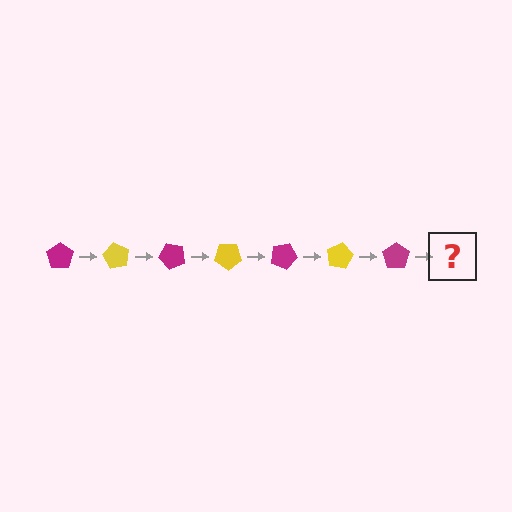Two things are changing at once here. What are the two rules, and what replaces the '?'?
The two rules are that it rotates 60 degrees each step and the color cycles through magenta and yellow. The '?' should be a yellow pentagon, rotated 420 degrees from the start.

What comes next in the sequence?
The next element should be a yellow pentagon, rotated 420 degrees from the start.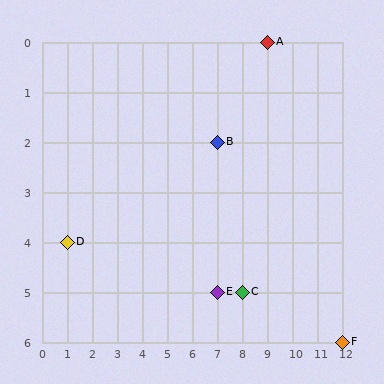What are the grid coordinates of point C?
Point C is at grid coordinates (8, 5).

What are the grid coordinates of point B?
Point B is at grid coordinates (7, 2).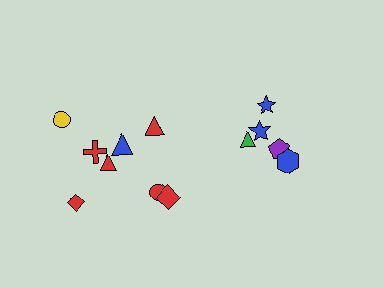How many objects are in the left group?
There are 8 objects.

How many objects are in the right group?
There are 5 objects.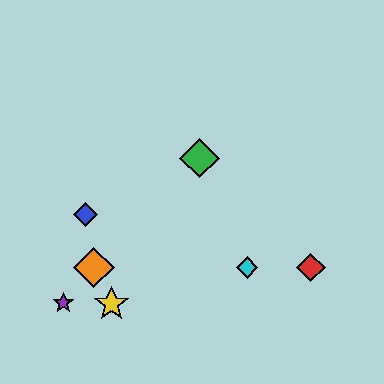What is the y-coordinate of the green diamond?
The green diamond is at y≈158.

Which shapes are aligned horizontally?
The red diamond, the orange diamond, the cyan diamond are aligned horizontally.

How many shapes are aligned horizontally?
3 shapes (the red diamond, the orange diamond, the cyan diamond) are aligned horizontally.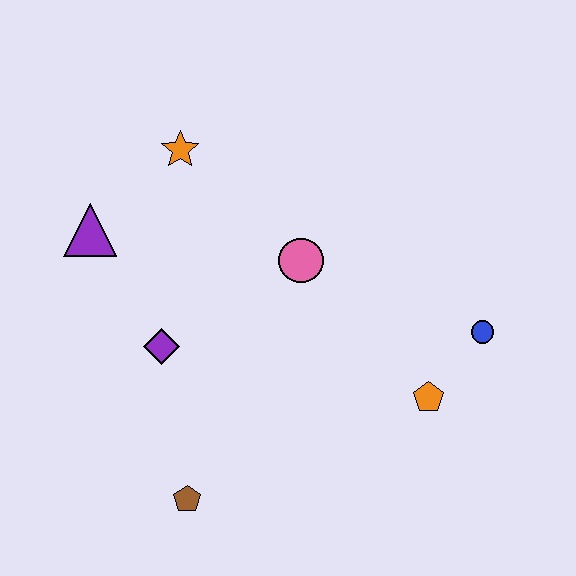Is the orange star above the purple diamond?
Yes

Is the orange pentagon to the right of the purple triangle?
Yes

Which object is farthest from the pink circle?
The brown pentagon is farthest from the pink circle.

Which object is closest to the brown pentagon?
The purple diamond is closest to the brown pentagon.